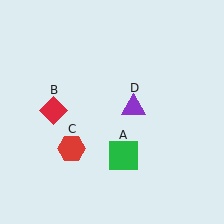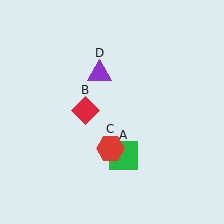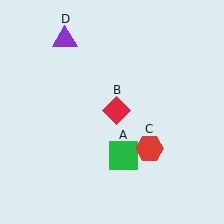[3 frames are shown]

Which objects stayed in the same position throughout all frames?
Green square (object A) remained stationary.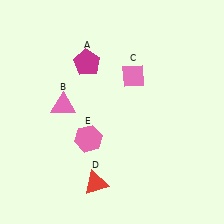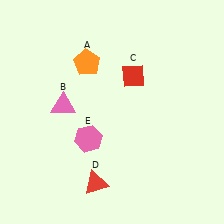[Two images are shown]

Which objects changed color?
A changed from magenta to orange. C changed from pink to red.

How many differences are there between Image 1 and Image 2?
There are 2 differences between the two images.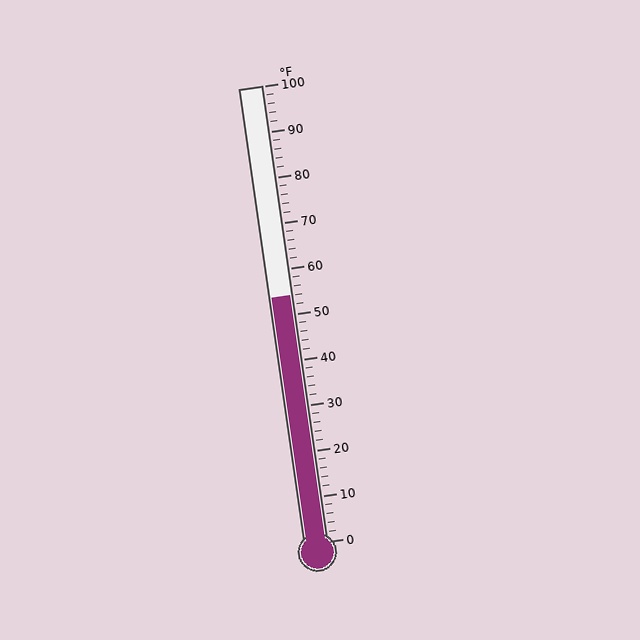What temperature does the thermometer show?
The thermometer shows approximately 54°F.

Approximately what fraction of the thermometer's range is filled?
The thermometer is filled to approximately 55% of its range.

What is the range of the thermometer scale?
The thermometer scale ranges from 0°F to 100°F.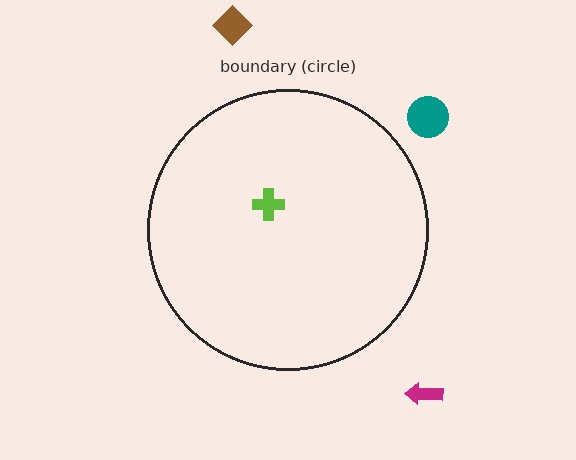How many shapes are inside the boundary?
1 inside, 3 outside.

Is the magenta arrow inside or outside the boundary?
Outside.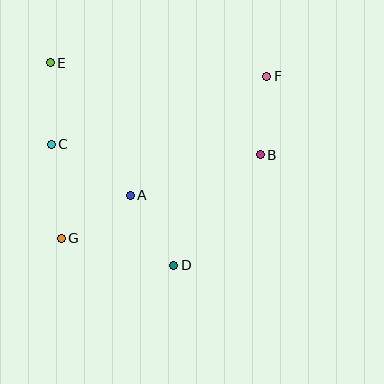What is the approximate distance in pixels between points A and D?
The distance between A and D is approximately 83 pixels.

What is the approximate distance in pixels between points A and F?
The distance between A and F is approximately 181 pixels.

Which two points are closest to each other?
Points B and F are closest to each other.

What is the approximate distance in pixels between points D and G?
The distance between D and G is approximately 116 pixels.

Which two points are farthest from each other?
Points F and G are farthest from each other.